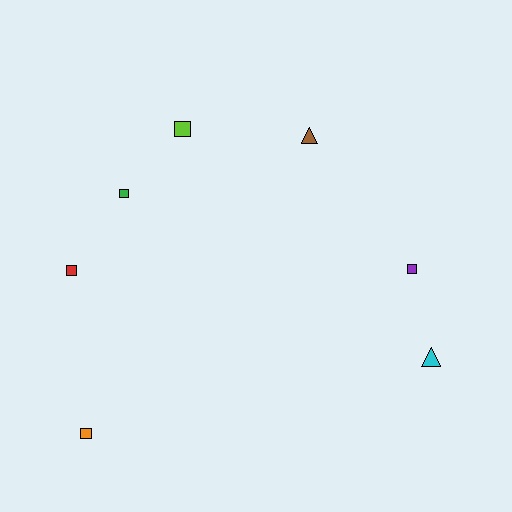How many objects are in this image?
There are 7 objects.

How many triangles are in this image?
There are 2 triangles.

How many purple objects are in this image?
There is 1 purple object.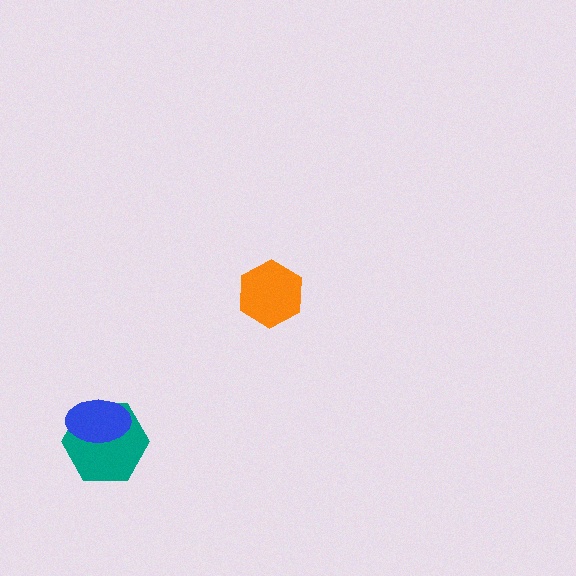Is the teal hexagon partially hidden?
Yes, it is partially covered by another shape.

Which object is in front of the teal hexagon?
The blue ellipse is in front of the teal hexagon.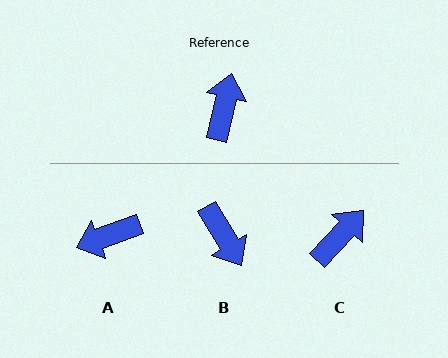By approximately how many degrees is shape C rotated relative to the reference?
Approximately 29 degrees clockwise.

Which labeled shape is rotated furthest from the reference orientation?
B, about 136 degrees away.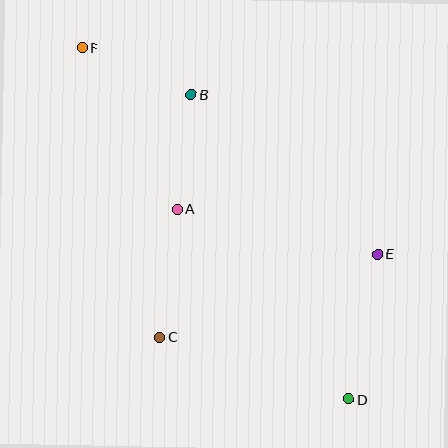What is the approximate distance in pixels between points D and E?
The distance between D and E is approximately 148 pixels.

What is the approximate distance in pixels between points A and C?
The distance between A and C is approximately 129 pixels.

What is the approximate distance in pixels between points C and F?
The distance between C and F is approximately 299 pixels.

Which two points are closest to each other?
Points A and B are closest to each other.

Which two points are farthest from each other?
Points D and F are farthest from each other.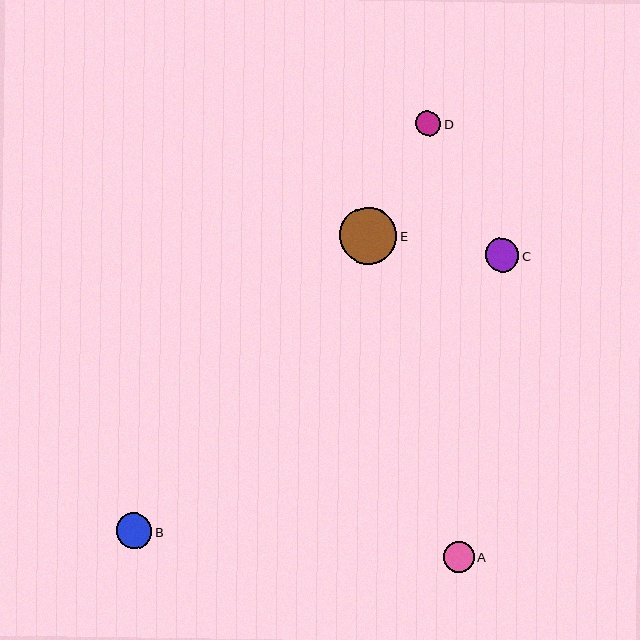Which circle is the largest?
Circle E is the largest with a size of approximately 57 pixels.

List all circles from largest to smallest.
From largest to smallest: E, B, C, A, D.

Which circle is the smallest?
Circle D is the smallest with a size of approximately 25 pixels.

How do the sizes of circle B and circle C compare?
Circle B and circle C are approximately the same size.